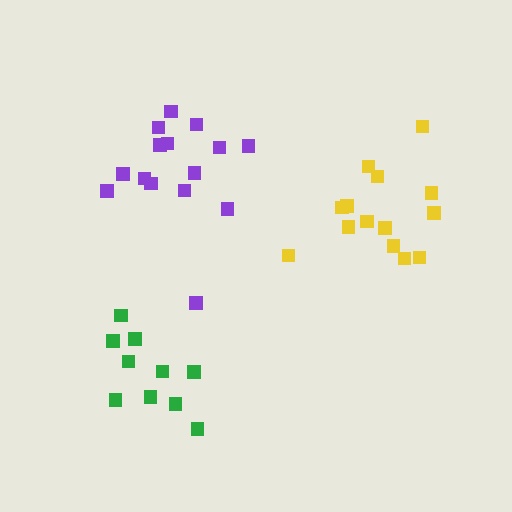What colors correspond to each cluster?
The clusters are colored: purple, yellow, green.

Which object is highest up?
The purple cluster is topmost.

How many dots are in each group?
Group 1: 15 dots, Group 2: 14 dots, Group 3: 10 dots (39 total).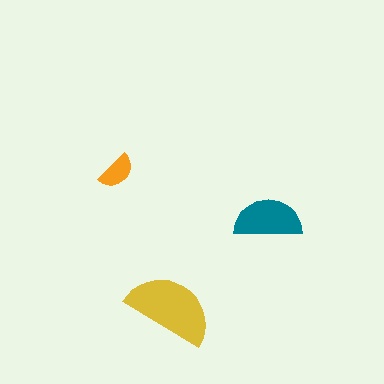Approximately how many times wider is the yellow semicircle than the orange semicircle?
About 2.5 times wider.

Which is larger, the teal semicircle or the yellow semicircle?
The yellow one.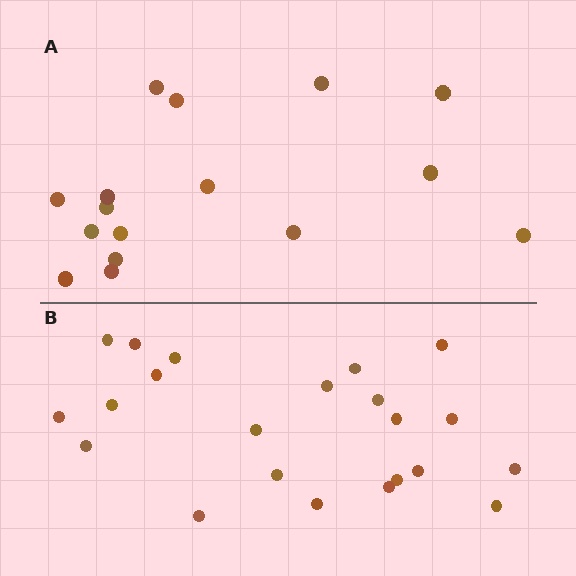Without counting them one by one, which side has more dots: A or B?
Region B (the bottom region) has more dots.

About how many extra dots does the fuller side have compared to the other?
Region B has about 6 more dots than region A.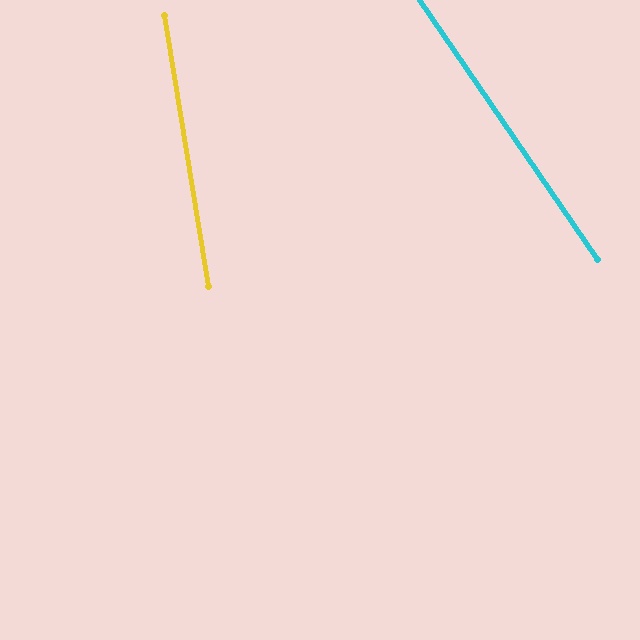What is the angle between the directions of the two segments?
Approximately 25 degrees.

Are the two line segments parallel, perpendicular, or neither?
Neither parallel nor perpendicular — they differ by about 25°.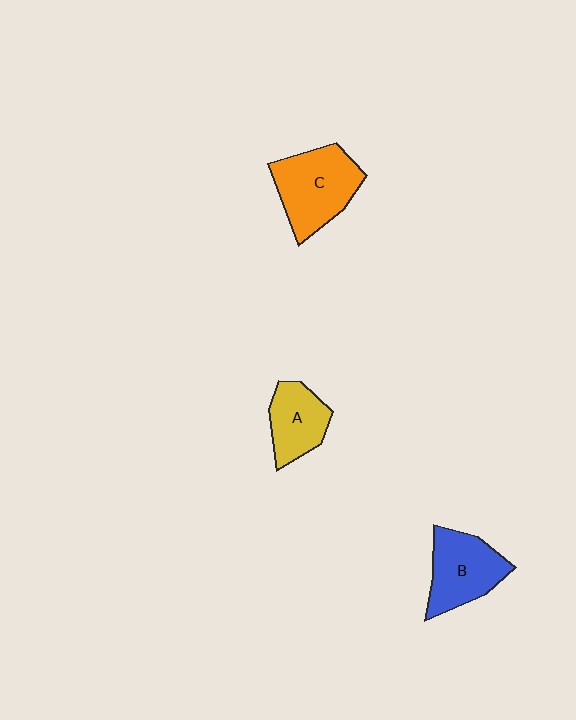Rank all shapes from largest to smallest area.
From largest to smallest: C (orange), B (blue), A (yellow).